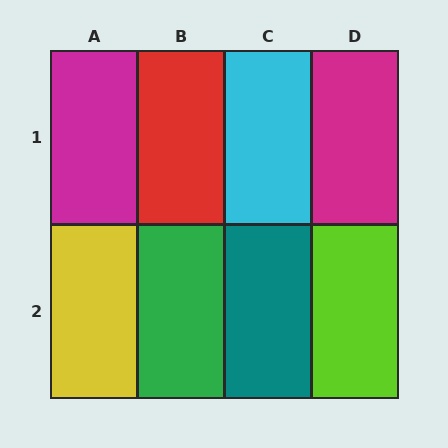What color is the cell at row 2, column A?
Yellow.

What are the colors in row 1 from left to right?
Magenta, red, cyan, magenta.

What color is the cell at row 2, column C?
Teal.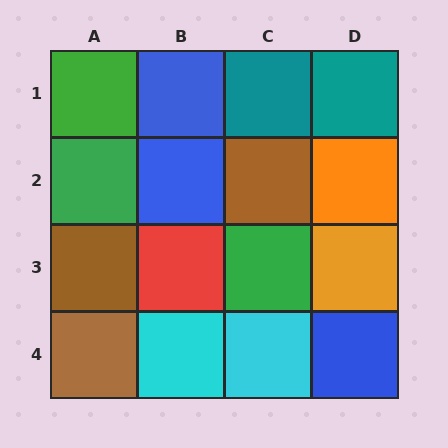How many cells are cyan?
2 cells are cyan.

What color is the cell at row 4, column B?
Cyan.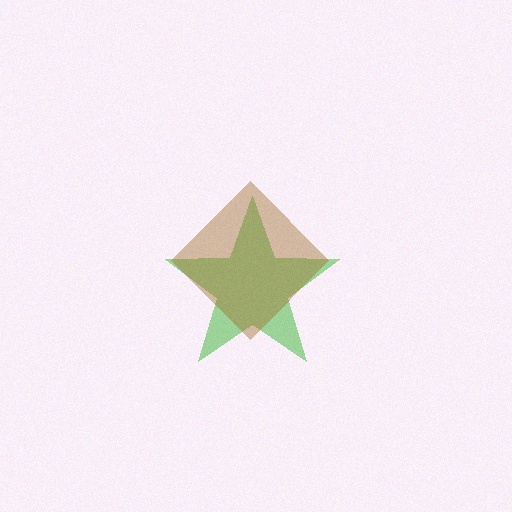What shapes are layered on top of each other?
The layered shapes are: a green star, a brown diamond.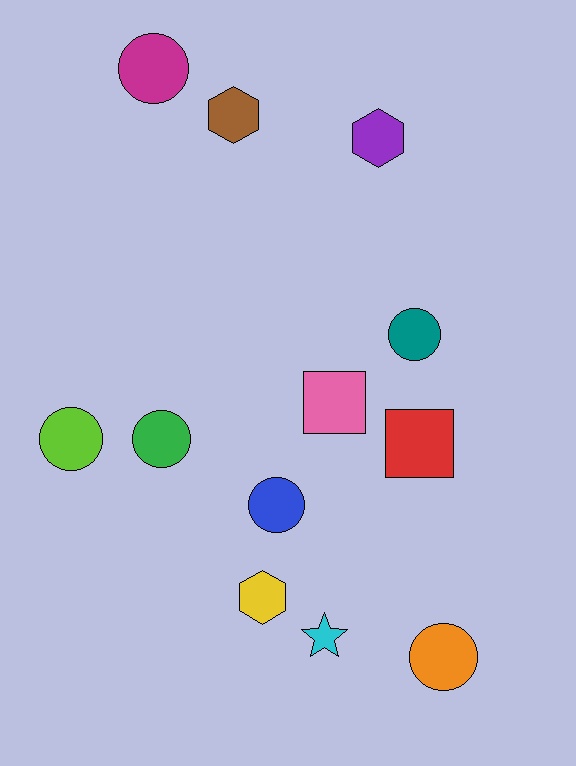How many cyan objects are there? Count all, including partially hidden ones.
There is 1 cyan object.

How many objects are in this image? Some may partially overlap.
There are 12 objects.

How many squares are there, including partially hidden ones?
There are 2 squares.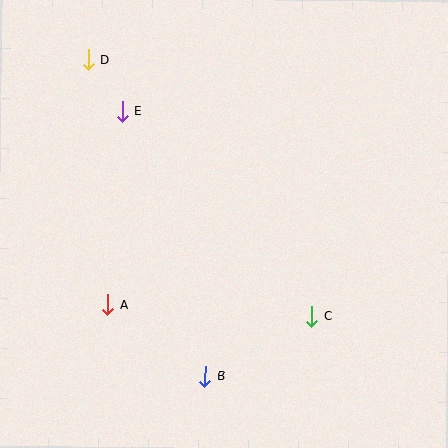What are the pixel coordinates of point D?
Point D is at (88, 59).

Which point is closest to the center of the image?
Point C at (312, 316) is closest to the center.